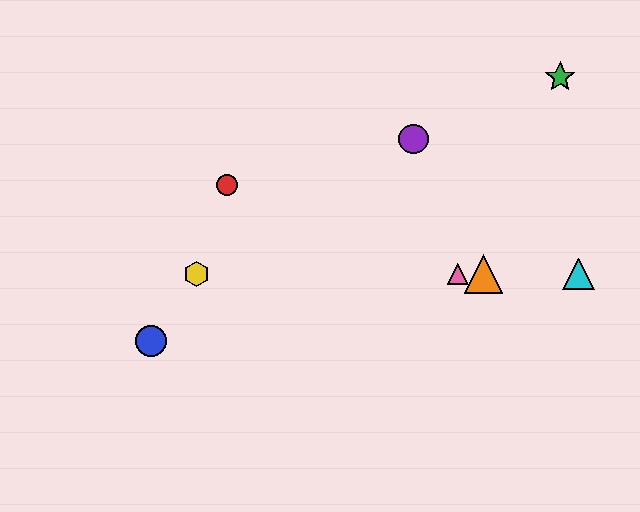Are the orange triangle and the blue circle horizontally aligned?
No, the orange triangle is at y≈274 and the blue circle is at y≈341.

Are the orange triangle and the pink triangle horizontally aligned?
Yes, both are at y≈274.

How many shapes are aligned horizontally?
4 shapes (the yellow hexagon, the orange triangle, the cyan triangle, the pink triangle) are aligned horizontally.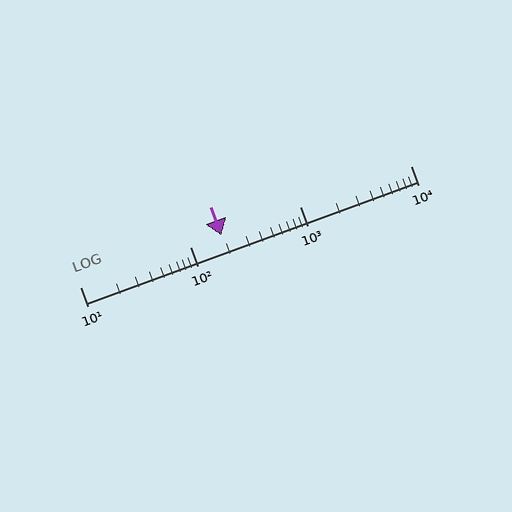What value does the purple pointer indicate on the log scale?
The pointer indicates approximately 190.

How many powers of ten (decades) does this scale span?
The scale spans 3 decades, from 10 to 10000.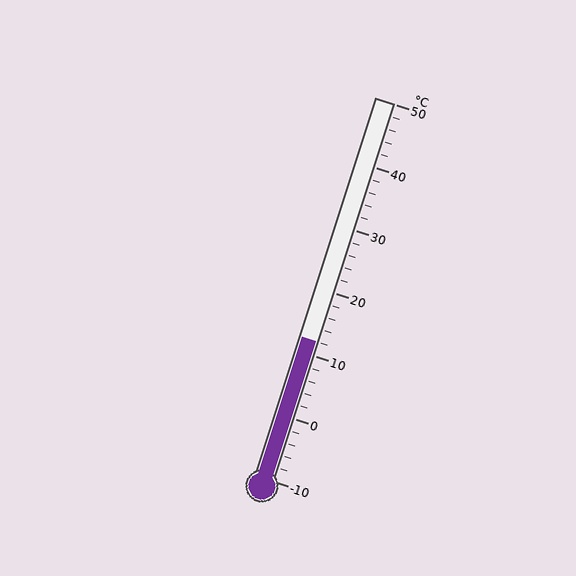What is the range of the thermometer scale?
The thermometer scale ranges from -10°C to 50°C.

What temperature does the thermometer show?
The thermometer shows approximately 12°C.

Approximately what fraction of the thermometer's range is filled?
The thermometer is filled to approximately 35% of its range.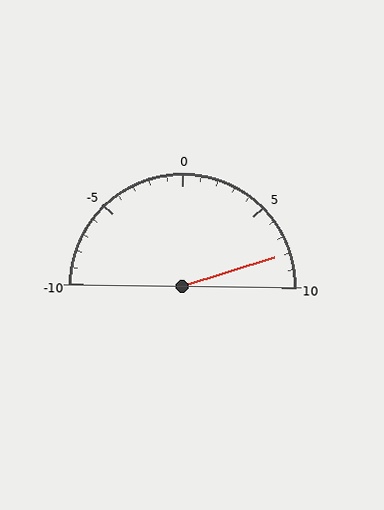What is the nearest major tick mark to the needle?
The nearest major tick mark is 10.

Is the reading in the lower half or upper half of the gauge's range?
The reading is in the upper half of the range (-10 to 10).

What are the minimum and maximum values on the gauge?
The gauge ranges from -10 to 10.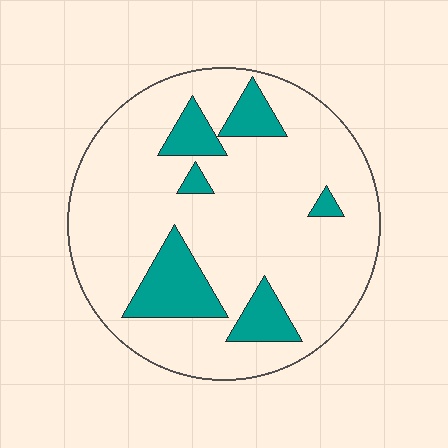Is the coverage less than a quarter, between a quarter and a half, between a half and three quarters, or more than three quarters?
Less than a quarter.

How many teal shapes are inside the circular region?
6.